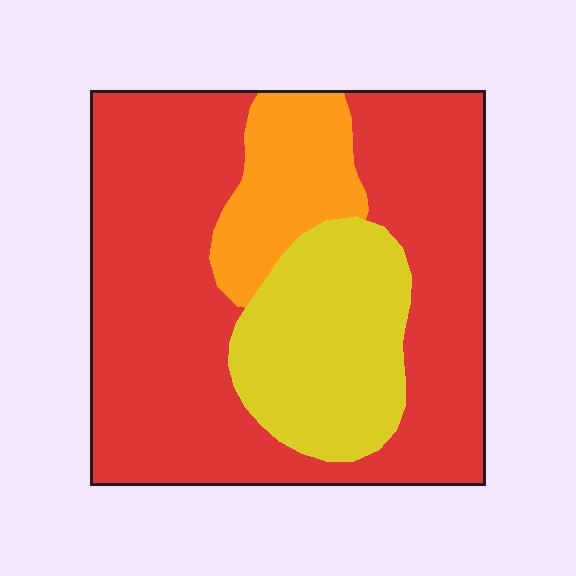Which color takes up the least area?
Orange, at roughly 15%.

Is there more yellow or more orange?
Yellow.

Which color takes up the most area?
Red, at roughly 65%.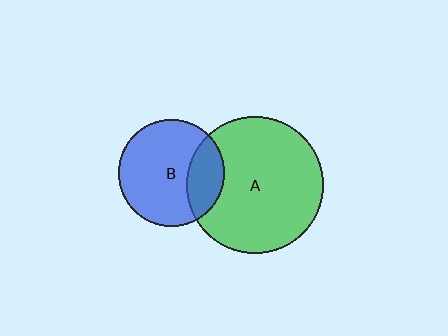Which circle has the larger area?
Circle A (green).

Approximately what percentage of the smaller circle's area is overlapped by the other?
Approximately 25%.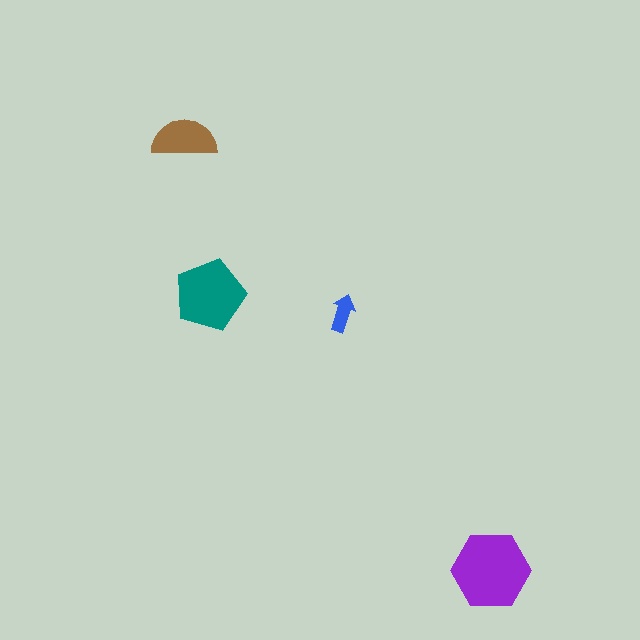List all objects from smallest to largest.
The blue arrow, the brown semicircle, the teal pentagon, the purple hexagon.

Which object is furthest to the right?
The purple hexagon is rightmost.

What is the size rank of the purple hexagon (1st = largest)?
1st.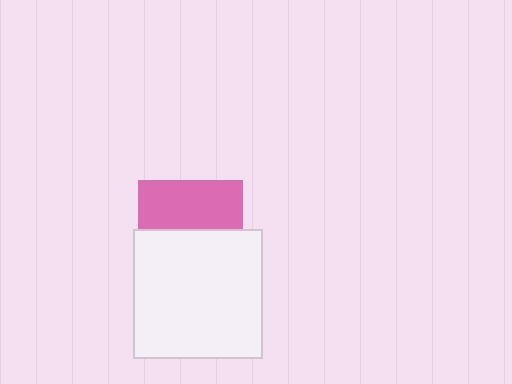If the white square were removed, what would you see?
You would see the complete pink square.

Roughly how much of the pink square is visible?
About half of it is visible (roughly 47%).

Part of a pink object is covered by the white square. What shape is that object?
It is a square.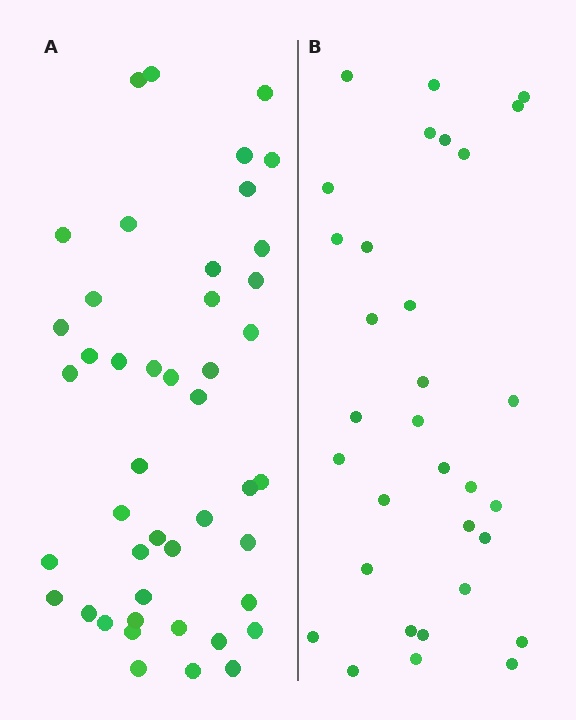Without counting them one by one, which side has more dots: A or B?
Region A (the left region) has more dots.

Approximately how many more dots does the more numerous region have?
Region A has approximately 15 more dots than region B.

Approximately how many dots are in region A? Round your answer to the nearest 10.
About 40 dots. (The exact count is 45, which rounds to 40.)